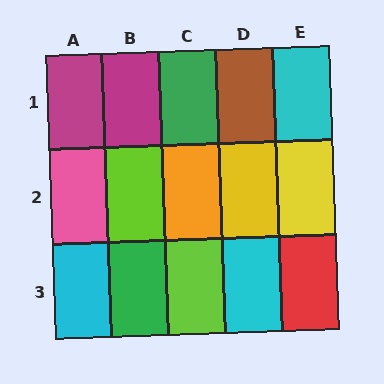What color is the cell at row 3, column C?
Lime.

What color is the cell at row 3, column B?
Green.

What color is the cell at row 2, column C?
Orange.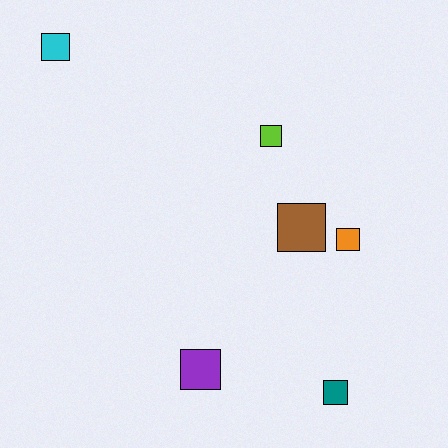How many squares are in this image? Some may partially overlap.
There are 6 squares.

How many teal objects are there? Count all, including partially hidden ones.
There is 1 teal object.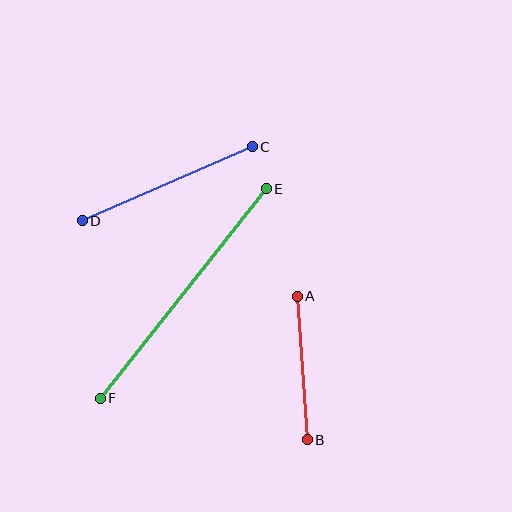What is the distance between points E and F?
The distance is approximately 267 pixels.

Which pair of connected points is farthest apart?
Points E and F are farthest apart.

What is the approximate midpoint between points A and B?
The midpoint is at approximately (302, 368) pixels.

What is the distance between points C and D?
The distance is approximately 186 pixels.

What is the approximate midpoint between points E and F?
The midpoint is at approximately (183, 294) pixels.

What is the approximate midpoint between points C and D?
The midpoint is at approximately (167, 184) pixels.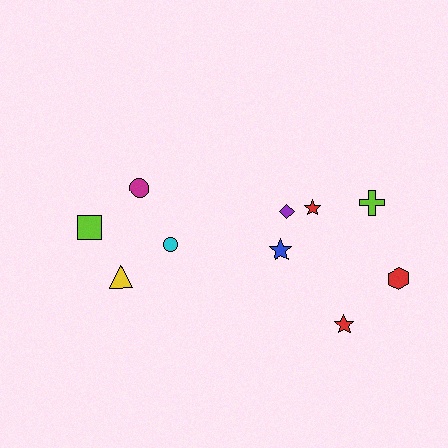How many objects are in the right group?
There are 6 objects.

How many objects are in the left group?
There are 4 objects.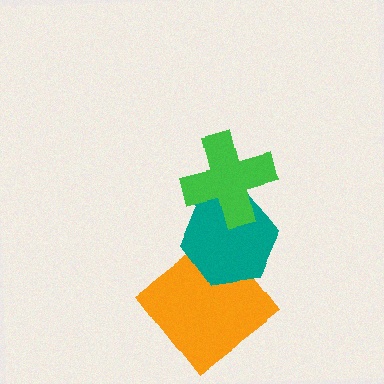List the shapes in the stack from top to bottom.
From top to bottom: the green cross, the teal hexagon, the orange diamond.